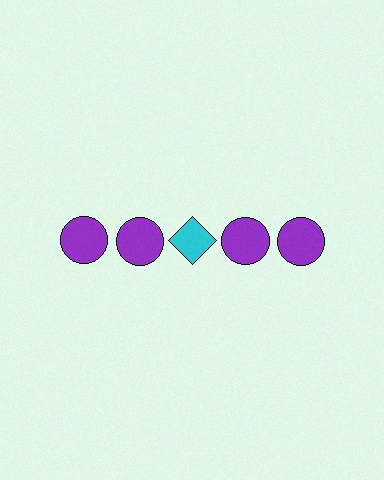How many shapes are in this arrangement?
There are 5 shapes arranged in a grid pattern.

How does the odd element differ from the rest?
It differs in both color (cyan instead of purple) and shape (diamond instead of circle).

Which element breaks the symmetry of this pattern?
The cyan diamond in the top row, center column breaks the symmetry. All other shapes are purple circles.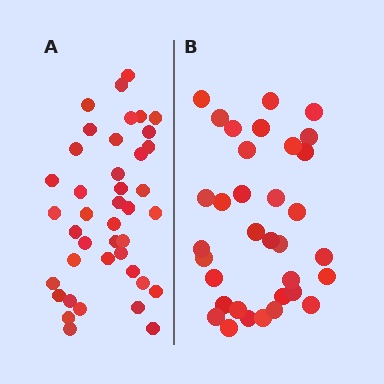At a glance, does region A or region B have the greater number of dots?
Region A (the left region) has more dots.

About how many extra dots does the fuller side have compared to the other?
Region A has roughly 8 or so more dots than region B.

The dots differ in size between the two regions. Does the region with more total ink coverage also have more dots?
No. Region B has more total ink coverage because its dots are larger, but region A actually contains more individual dots. Total area can be misleading — the number of items is what matters here.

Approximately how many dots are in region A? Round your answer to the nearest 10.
About 40 dots. (The exact count is 41, which rounds to 40.)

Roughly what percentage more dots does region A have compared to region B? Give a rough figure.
About 20% more.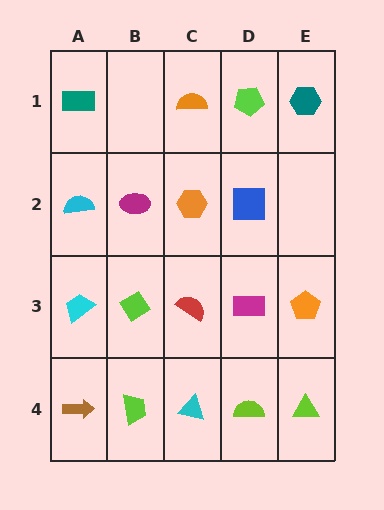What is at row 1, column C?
An orange semicircle.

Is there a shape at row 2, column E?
No, that cell is empty.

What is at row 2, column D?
A blue square.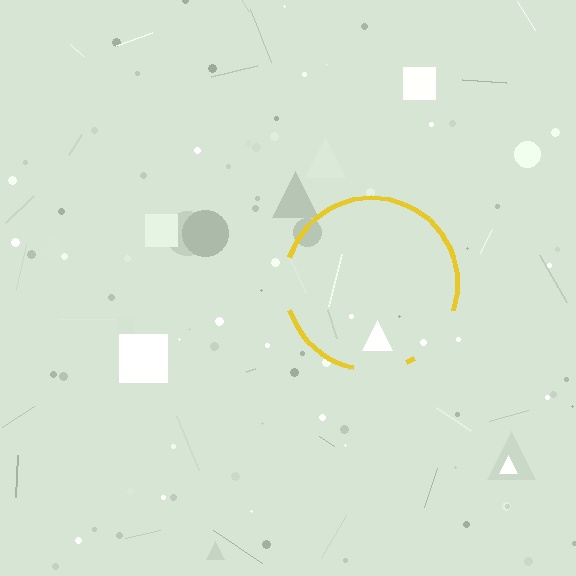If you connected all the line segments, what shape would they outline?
They would outline a circle.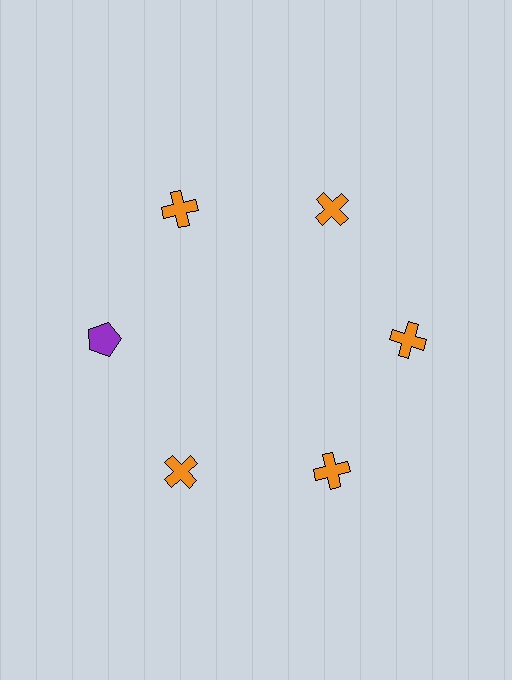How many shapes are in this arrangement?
There are 6 shapes arranged in a ring pattern.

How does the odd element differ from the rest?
It differs in both color (purple instead of orange) and shape (pentagon instead of cross).